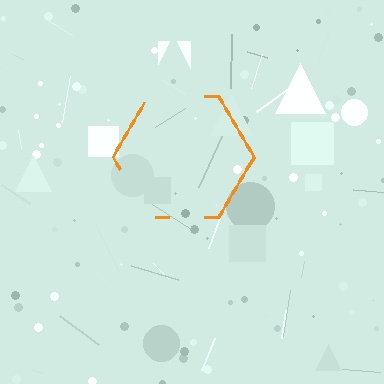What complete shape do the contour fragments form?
The contour fragments form a hexagon.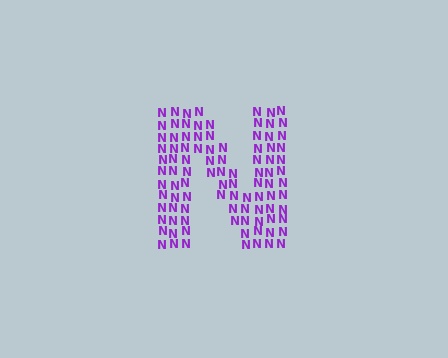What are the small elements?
The small elements are letter N's.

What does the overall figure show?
The overall figure shows the letter N.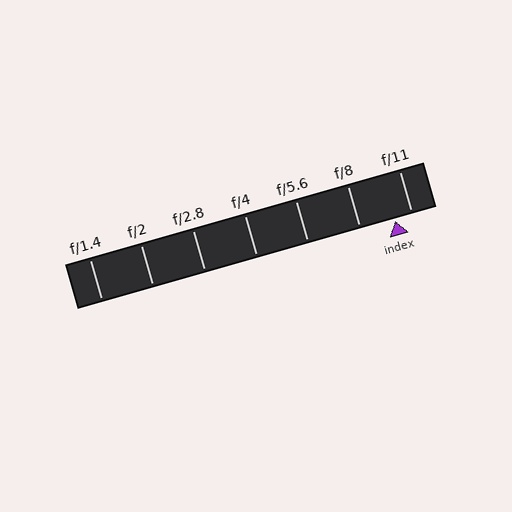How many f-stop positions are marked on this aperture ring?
There are 7 f-stop positions marked.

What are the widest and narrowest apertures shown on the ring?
The widest aperture shown is f/1.4 and the narrowest is f/11.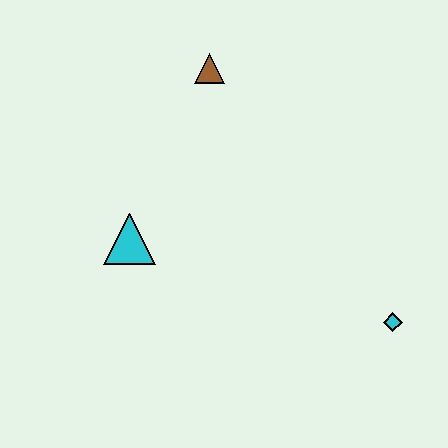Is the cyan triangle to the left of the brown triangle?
Yes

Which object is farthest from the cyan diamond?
The brown triangle is farthest from the cyan diamond.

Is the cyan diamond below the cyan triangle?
Yes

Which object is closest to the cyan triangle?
The brown triangle is closest to the cyan triangle.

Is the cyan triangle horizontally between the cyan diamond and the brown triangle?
No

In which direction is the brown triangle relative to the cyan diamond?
The brown triangle is above the cyan diamond.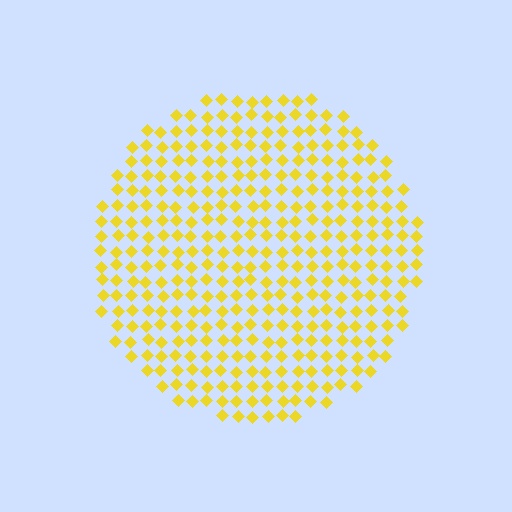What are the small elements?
The small elements are diamonds.